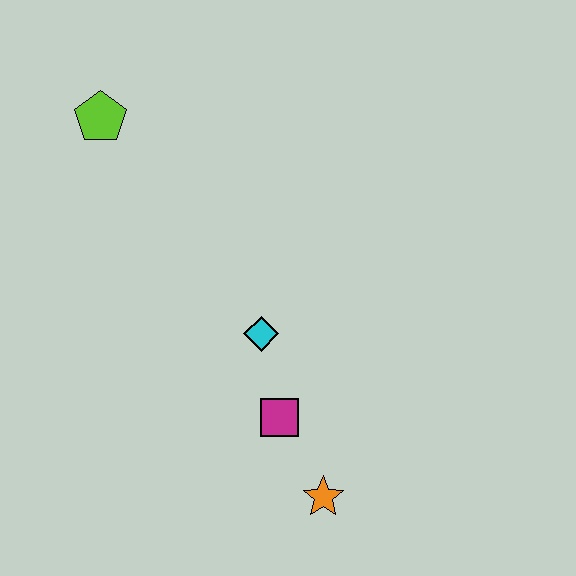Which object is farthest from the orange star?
The lime pentagon is farthest from the orange star.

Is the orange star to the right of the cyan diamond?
Yes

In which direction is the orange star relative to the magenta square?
The orange star is below the magenta square.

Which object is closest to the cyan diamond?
The magenta square is closest to the cyan diamond.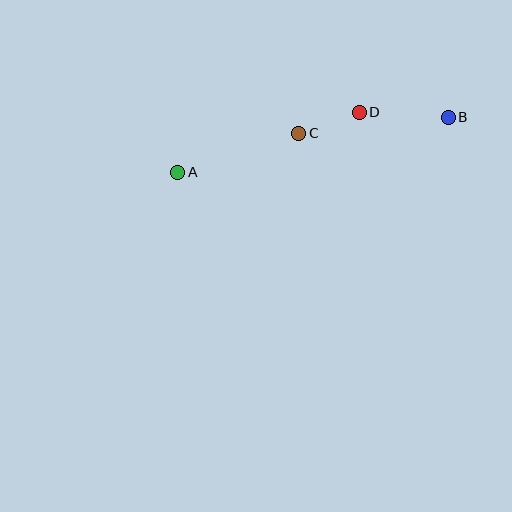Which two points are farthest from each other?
Points A and B are farthest from each other.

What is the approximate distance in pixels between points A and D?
The distance between A and D is approximately 191 pixels.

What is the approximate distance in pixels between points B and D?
The distance between B and D is approximately 89 pixels.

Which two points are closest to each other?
Points C and D are closest to each other.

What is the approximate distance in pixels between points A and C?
The distance between A and C is approximately 127 pixels.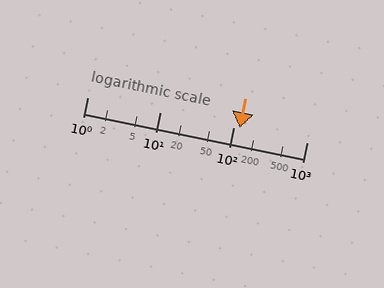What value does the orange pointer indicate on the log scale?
The pointer indicates approximately 120.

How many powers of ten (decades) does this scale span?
The scale spans 3 decades, from 1 to 1000.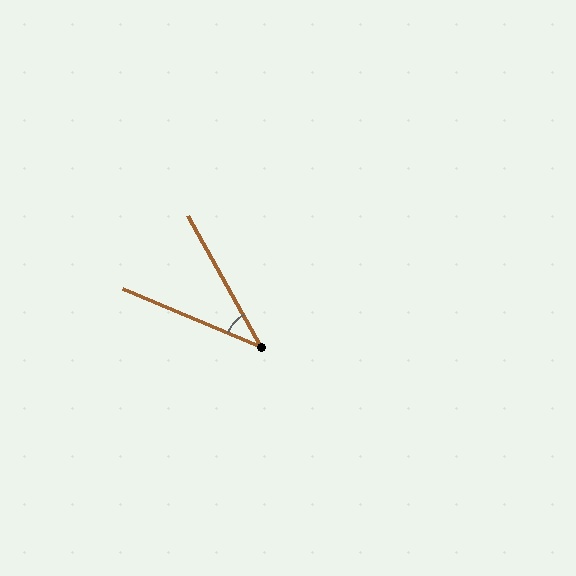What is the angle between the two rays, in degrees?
Approximately 38 degrees.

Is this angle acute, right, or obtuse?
It is acute.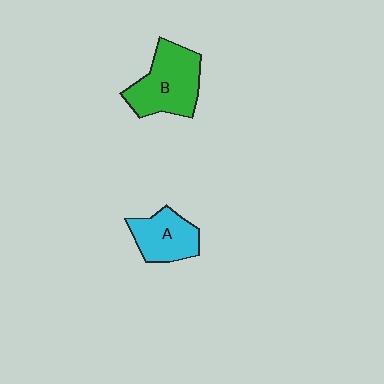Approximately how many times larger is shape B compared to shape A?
Approximately 1.4 times.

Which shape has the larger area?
Shape B (green).